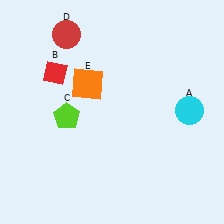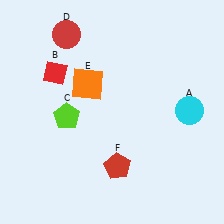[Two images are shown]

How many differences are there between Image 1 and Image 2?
There is 1 difference between the two images.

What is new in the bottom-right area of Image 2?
A red pentagon (F) was added in the bottom-right area of Image 2.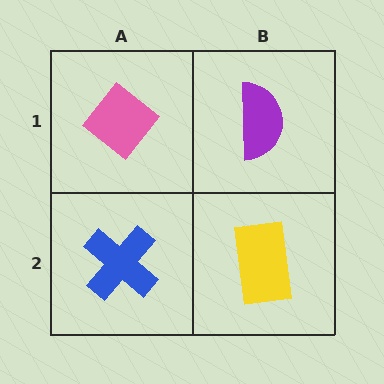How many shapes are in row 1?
2 shapes.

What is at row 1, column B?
A purple semicircle.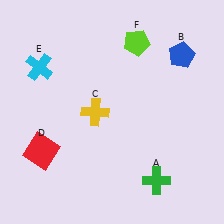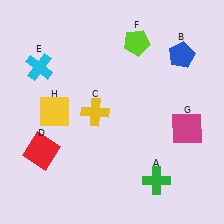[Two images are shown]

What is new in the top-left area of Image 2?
A yellow square (H) was added in the top-left area of Image 2.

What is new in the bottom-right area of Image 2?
A magenta square (G) was added in the bottom-right area of Image 2.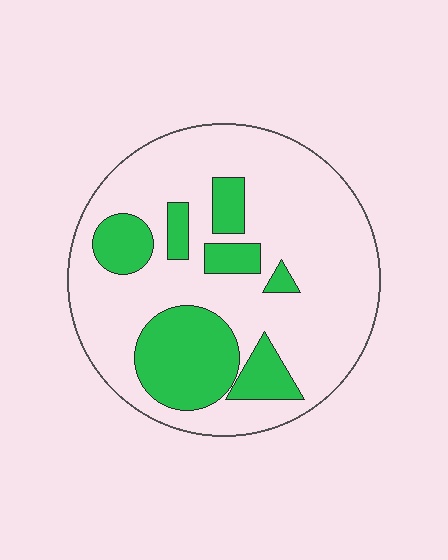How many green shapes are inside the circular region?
7.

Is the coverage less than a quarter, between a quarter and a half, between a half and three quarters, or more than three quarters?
Between a quarter and a half.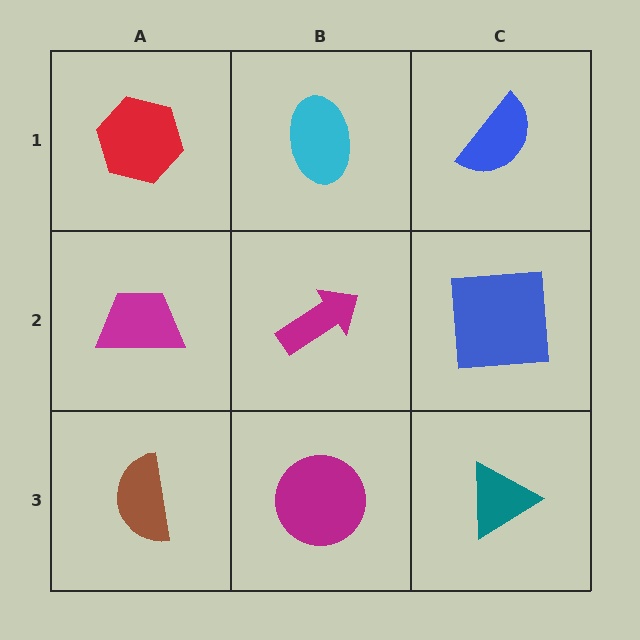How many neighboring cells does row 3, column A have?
2.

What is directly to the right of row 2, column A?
A magenta arrow.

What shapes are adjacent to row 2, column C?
A blue semicircle (row 1, column C), a teal triangle (row 3, column C), a magenta arrow (row 2, column B).